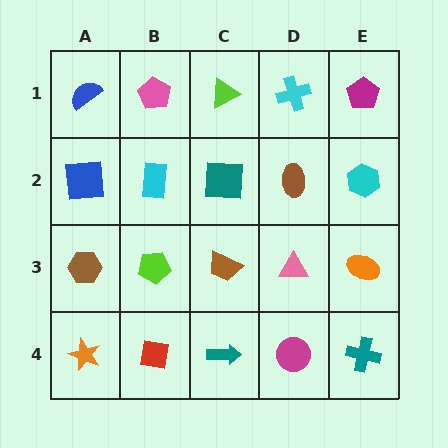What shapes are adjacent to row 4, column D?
A pink triangle (row 3, column D), a teal arrow (row 4, column C), a teal cross (row 4, column E).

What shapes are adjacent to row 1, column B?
A cyan rectangle (row 2, column B), a blue semicircle (row 1, column A), a lime triangle (row 1, column C).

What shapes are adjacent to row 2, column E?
A magenta pentagon (row 1, column E), an orange ellipse (row 3, column E), a brown ellipse (row 2, column D).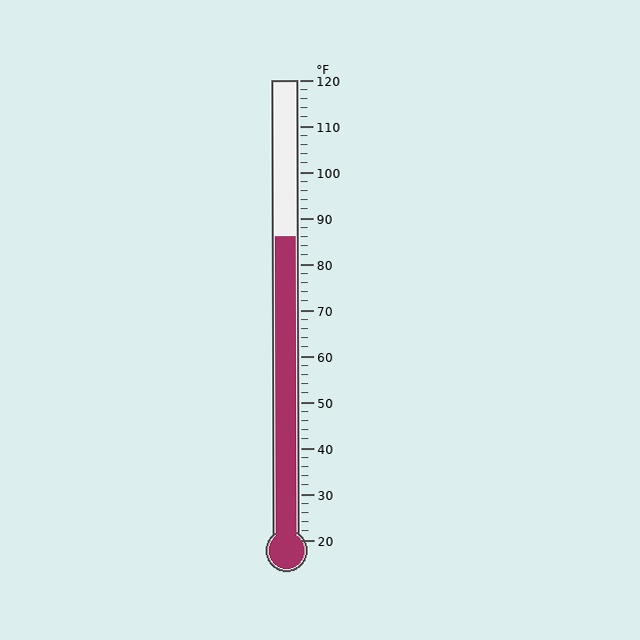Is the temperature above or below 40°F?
The temperature is above 40°F.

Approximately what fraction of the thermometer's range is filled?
The thermometer is filled to approximately 65% of its range.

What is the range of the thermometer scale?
The thermometer scale ranges from 20°F to 120°F.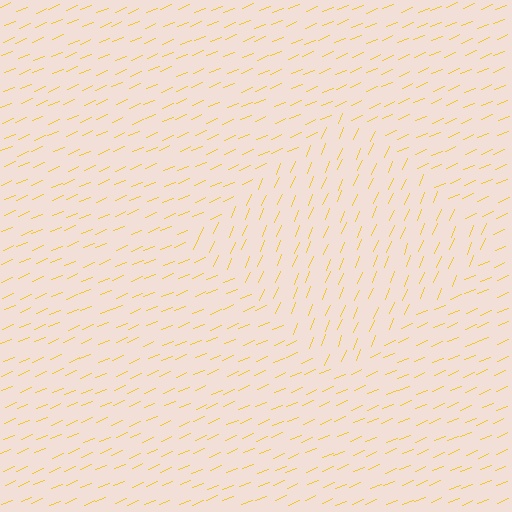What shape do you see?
I see a diamond.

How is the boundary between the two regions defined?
The boundary is defined purely by a change in line orientation (approximately 45 degrees difference). All lines are the same color and thickness.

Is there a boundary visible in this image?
Yes, there is a texture boundary formed by a change in line orientation.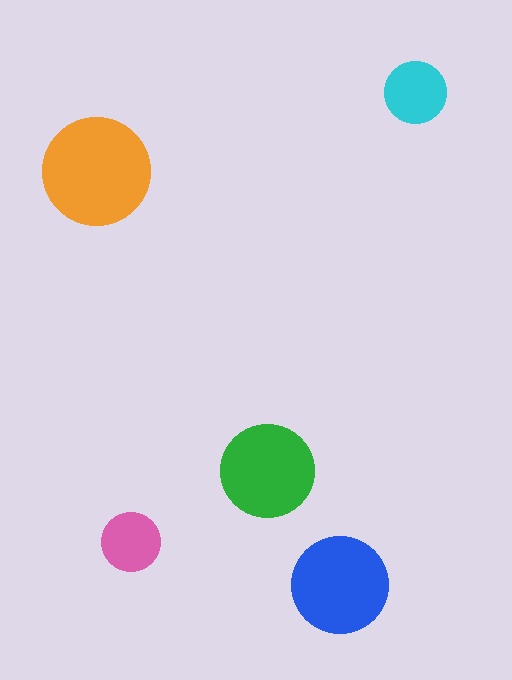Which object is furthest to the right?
The cyan circle is rightmost.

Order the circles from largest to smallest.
the orange one, the blue one, the green one, the cyan one, the pink one.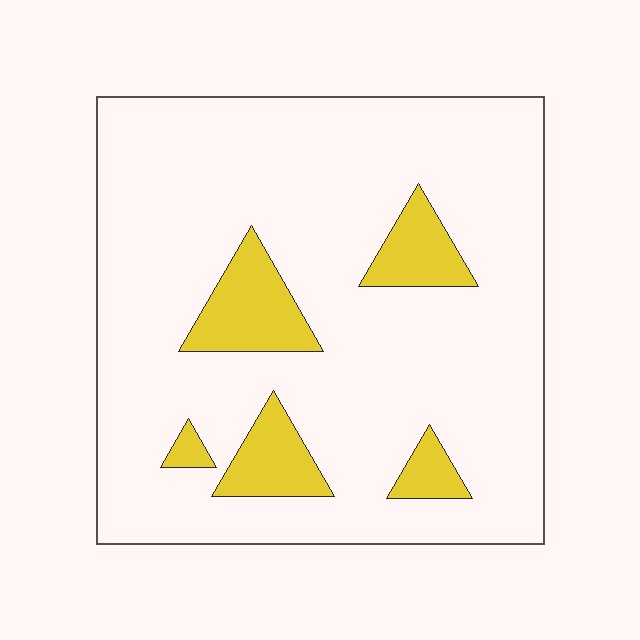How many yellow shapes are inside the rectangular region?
5.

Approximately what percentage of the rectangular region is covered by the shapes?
Approximately 15%.